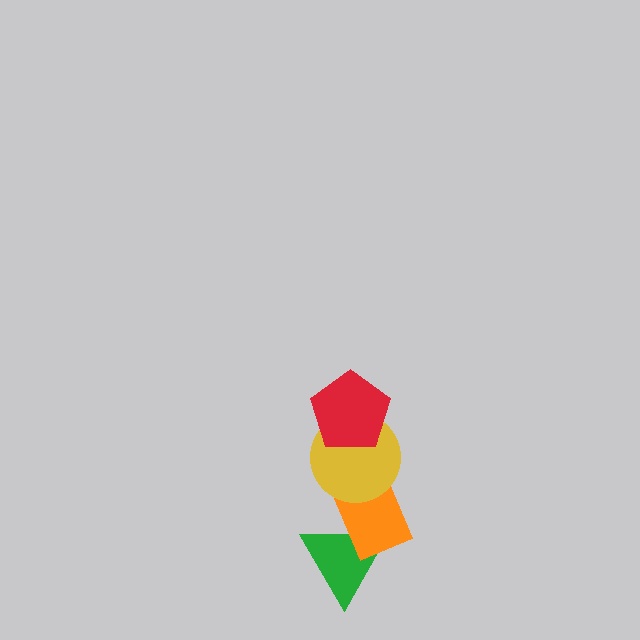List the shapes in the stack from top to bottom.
From top to bottom: the red pentagon, the yellow circle, the orange rectangle, the green triangle.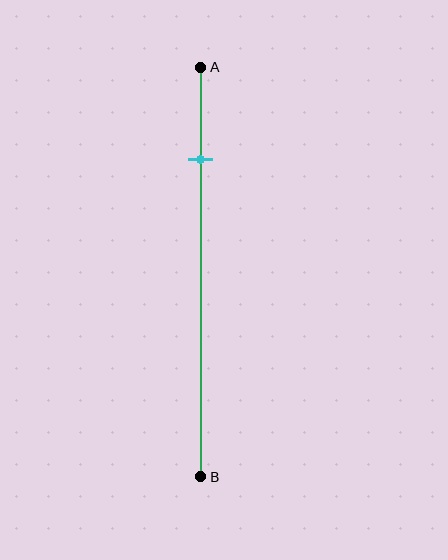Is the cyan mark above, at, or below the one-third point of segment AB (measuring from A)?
The cyan mark is above the one-third point of segment AB.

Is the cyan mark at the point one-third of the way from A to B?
No, the mark is at about 25% from A, not at the 33% one-third point.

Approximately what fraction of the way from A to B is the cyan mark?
The cyan mark is approximately 25% of the way from A to B.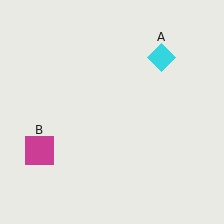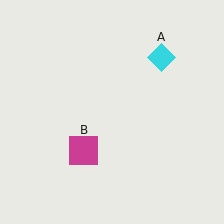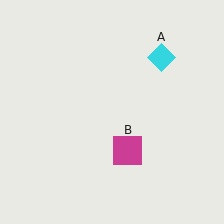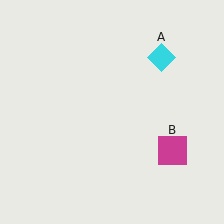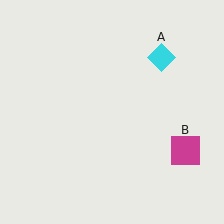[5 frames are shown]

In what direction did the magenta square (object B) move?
The magenta square (object B) moved right.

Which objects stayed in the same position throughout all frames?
Cyan diamond (object A) remained stationary.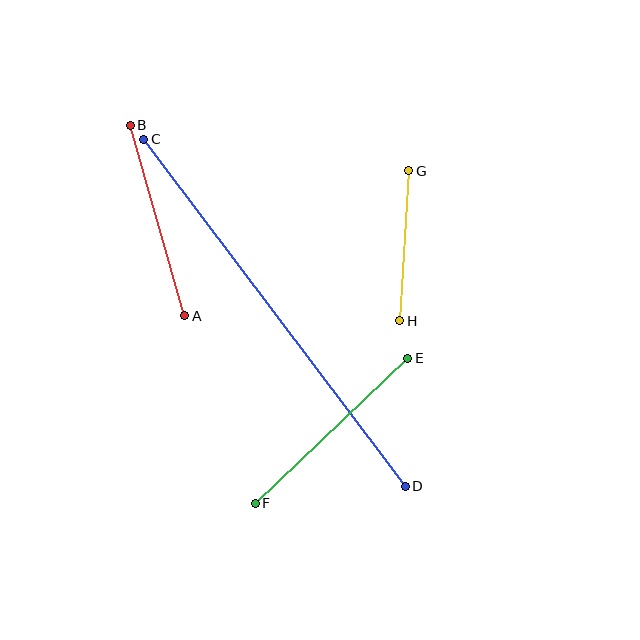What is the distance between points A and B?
The distance is approximately 198 pixels.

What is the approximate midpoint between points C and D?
The midpoint is at approximately (275, 313) pixels.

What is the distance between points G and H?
The distance is approximately 150 pixels.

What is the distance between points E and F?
The distance is approximately 210 pixels.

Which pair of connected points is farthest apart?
Points C and D are farthest apart.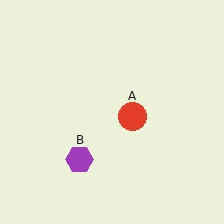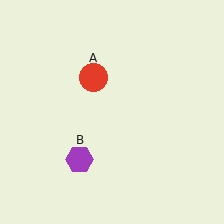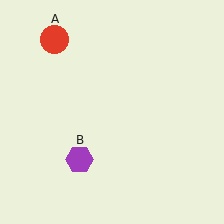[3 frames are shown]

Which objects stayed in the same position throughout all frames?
Purple hexagon (object B) remained stationary.